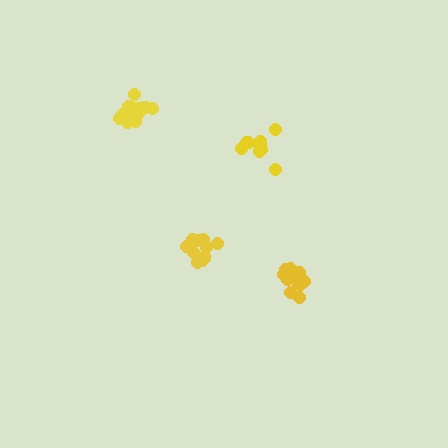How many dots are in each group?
Group 1: 13 dots, Group 2: 11 dots, Group 3: 12 dots, Group 4: 10 dots (46 total).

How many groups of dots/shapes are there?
There are 4 groups.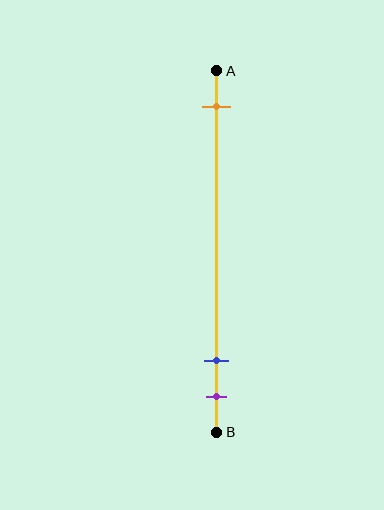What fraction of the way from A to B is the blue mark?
The blue mark is approximately 80% (0.8) of the way from A to B.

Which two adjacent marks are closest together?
The blue and purple marks are the closest adjacent pair.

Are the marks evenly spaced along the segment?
No, the marks are not evenly spaced.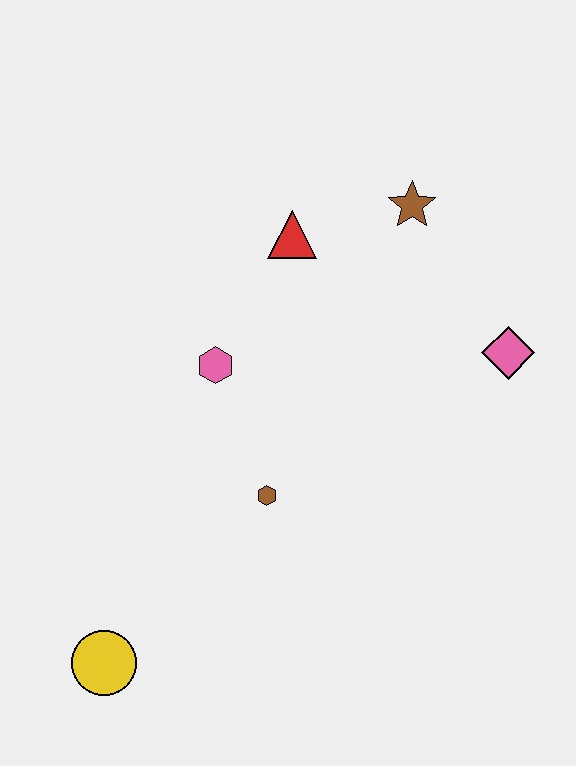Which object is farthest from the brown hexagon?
The brown star is farthest from the brown hexagon.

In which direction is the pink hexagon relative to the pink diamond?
The pink hexagon is to the left of the pink diamond.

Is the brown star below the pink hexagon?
No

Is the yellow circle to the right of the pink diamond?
No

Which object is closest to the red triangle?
The brown star is closest to the red triangle.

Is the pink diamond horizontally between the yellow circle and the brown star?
No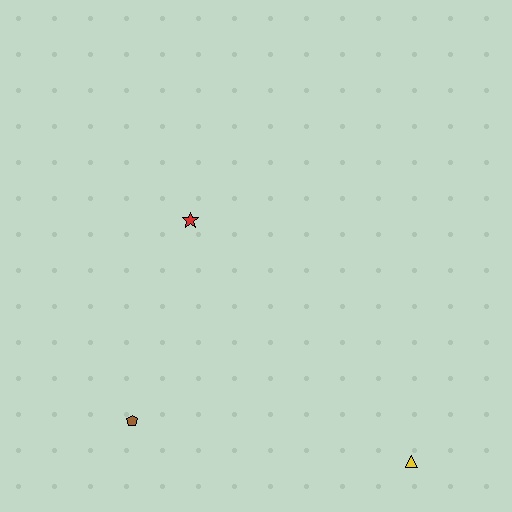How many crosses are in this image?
There are no crosses.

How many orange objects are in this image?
There are no orange objects.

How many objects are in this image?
There are 3 objects.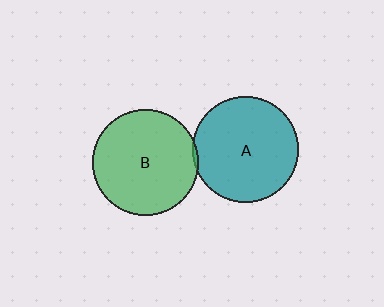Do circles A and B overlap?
Yes.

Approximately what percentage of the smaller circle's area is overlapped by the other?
Approximately 5%.